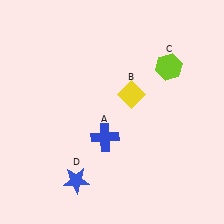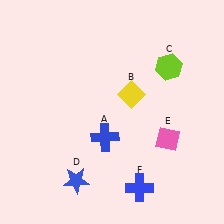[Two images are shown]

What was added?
A pink diamond (E), a blue cross (F) were added in Image 2.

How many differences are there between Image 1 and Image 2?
There are 2 differences between the two images.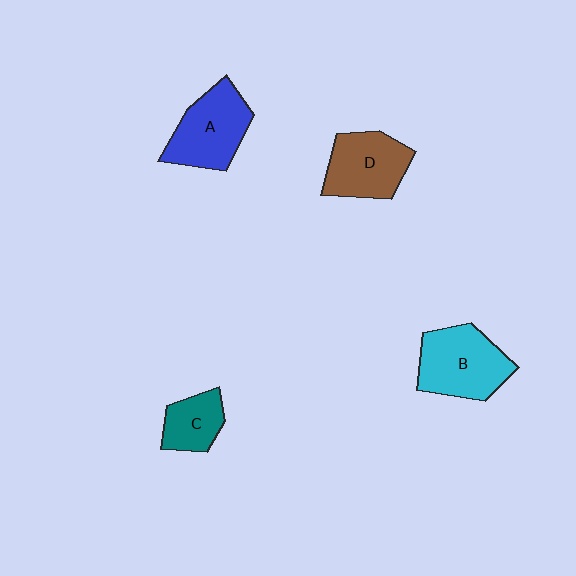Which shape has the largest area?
Shape B (cyan).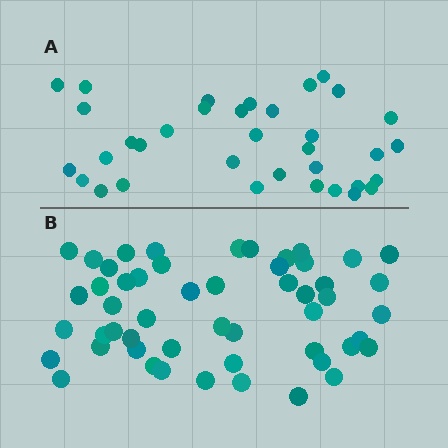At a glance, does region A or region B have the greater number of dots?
Region B (the bottom region) has more dots.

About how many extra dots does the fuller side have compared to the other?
Region B has approximately 15 more dots than region A.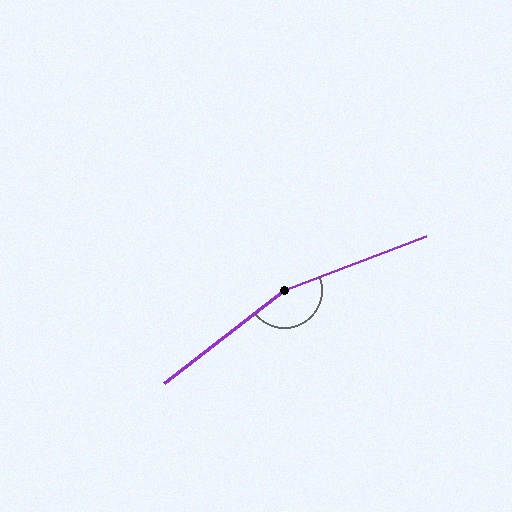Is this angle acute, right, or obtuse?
It is obtuse.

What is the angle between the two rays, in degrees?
Approximately 163 degrees.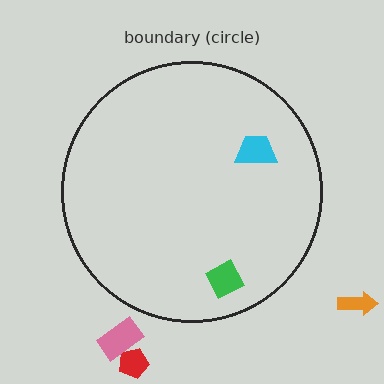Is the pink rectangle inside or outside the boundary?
Outside.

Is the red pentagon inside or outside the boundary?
Outside.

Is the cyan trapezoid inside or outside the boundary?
Inside.